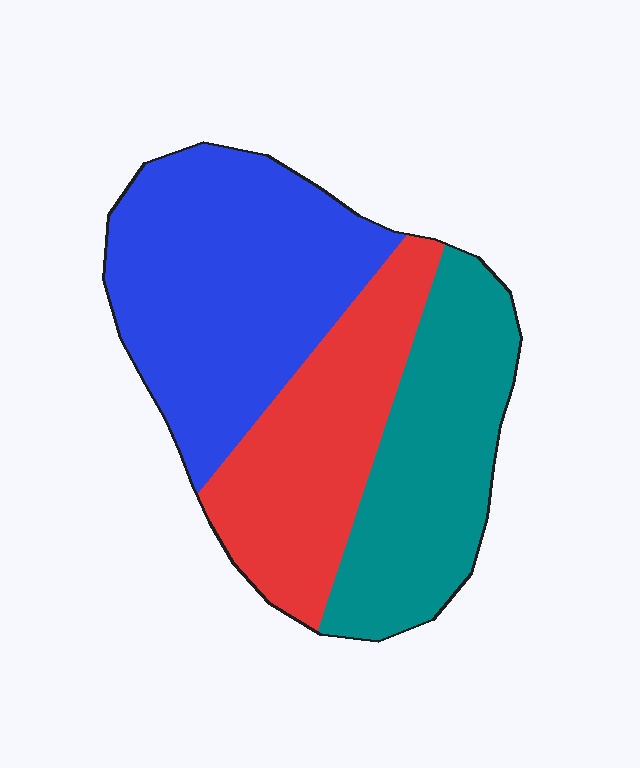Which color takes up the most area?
Blue, at roughly 40%.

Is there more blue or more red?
Blue.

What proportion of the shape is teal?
Teal covers about 30% of the shape.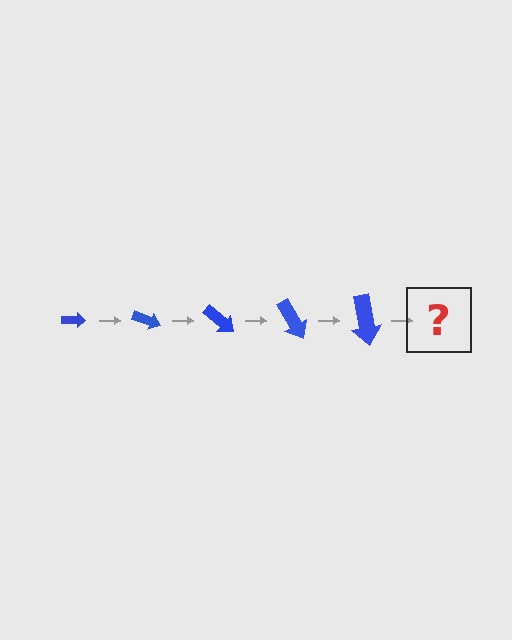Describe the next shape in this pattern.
It should be an arrow, larger than the previous one and rotated 100 degrees from the start.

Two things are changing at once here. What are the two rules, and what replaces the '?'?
The two rules are that the arrow grows larger each step and it rotates 20 degrees each step. The '?' should be an arrow, larger than the previous one and rotated 100 degrees from the start.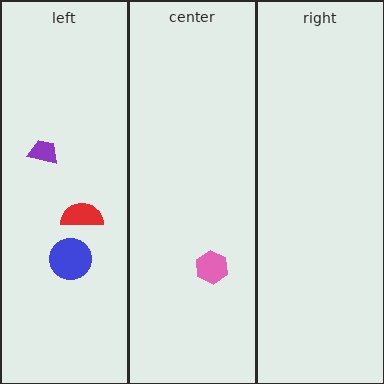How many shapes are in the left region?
3.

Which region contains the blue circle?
The left region.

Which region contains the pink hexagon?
The center region.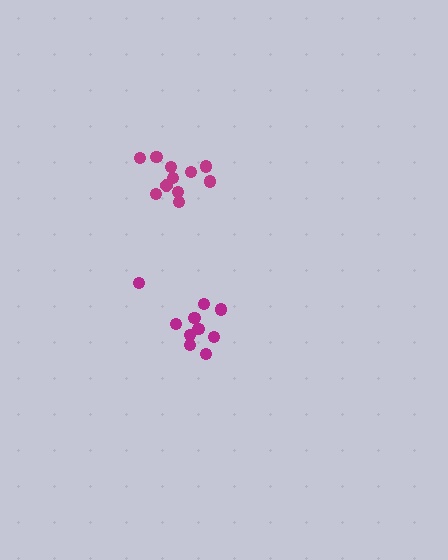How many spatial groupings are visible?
There are 2 spatial groupings.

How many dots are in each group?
Group 1: 11 dots, Group 2: 10 dots (21 total).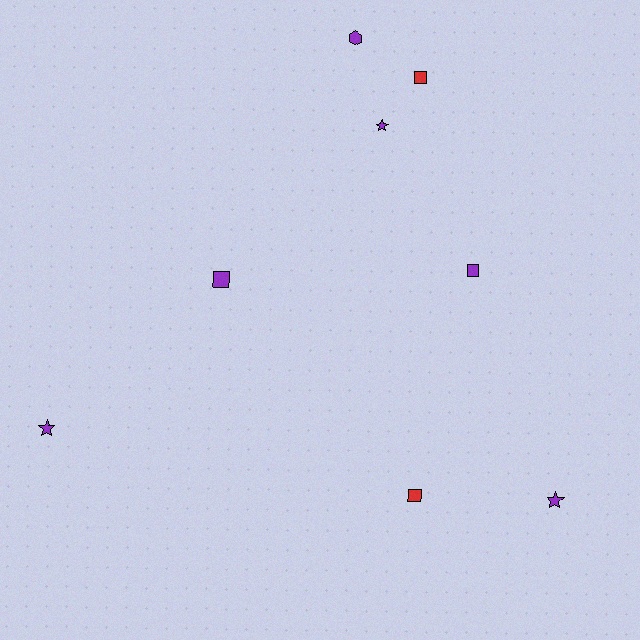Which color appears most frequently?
Purple, with 6 objects.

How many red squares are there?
There are 2 red squares.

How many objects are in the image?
There are 8 objects.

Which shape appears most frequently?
Square, with 4 objects.